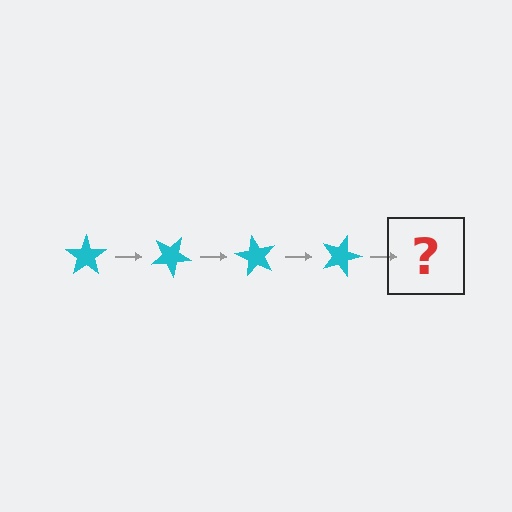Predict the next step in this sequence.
The next step is a cyan star rotated 120 degrees.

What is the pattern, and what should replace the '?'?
The pattern is that the star rotates 30 degrees each step. The '?' should be a cyan star rotated 120 degrees.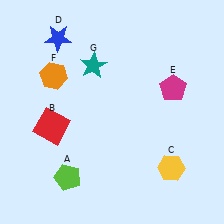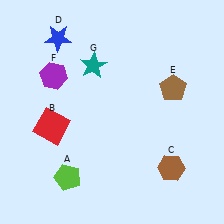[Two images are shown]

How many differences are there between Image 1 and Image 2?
There are 3 differences between the two images.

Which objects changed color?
C changed from yellow to brown. E changed from magenta to brown. F changed from orange to purple.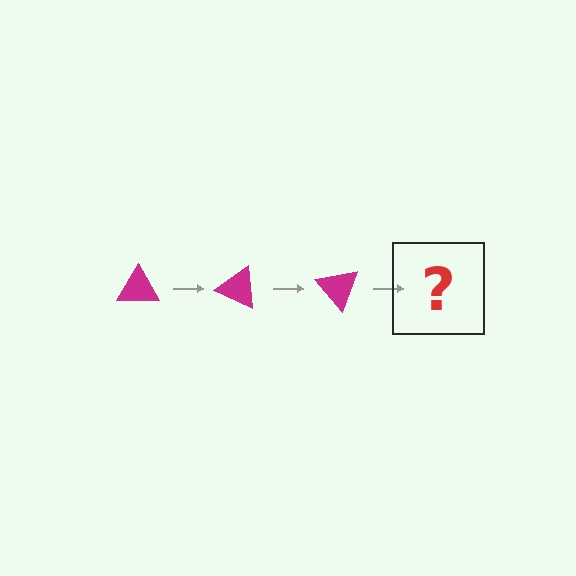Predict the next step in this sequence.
The next step is a magenta triangle rotated 75 degrees.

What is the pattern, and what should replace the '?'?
The pattern is that the triangle rotates 25 degrees each step. The '?' should be a magenta triangle rotated 75 degrees.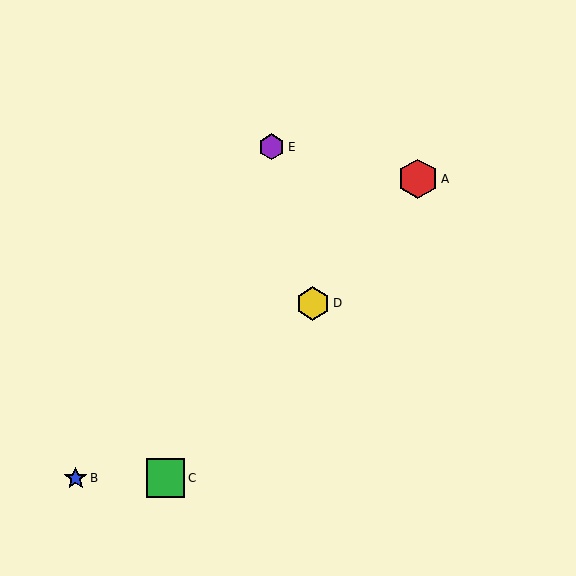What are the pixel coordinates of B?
Object B is at (76, 478).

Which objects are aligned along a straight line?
Objects A, C, D are aligned along a straight line.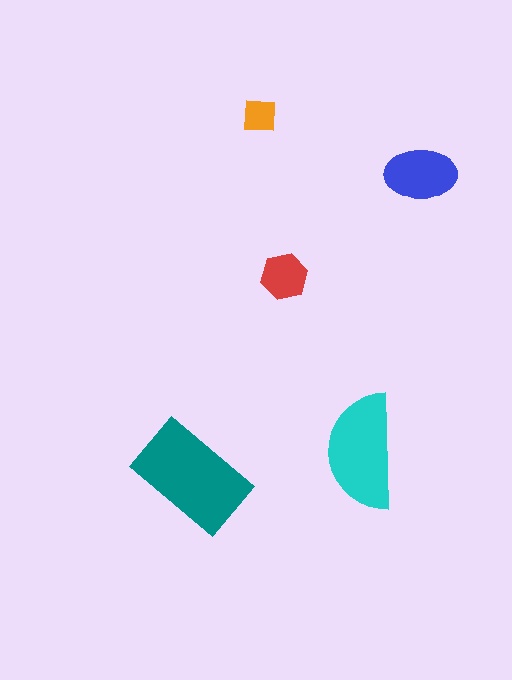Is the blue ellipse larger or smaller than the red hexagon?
Larger.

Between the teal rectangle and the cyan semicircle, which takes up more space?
The teal rectangle.